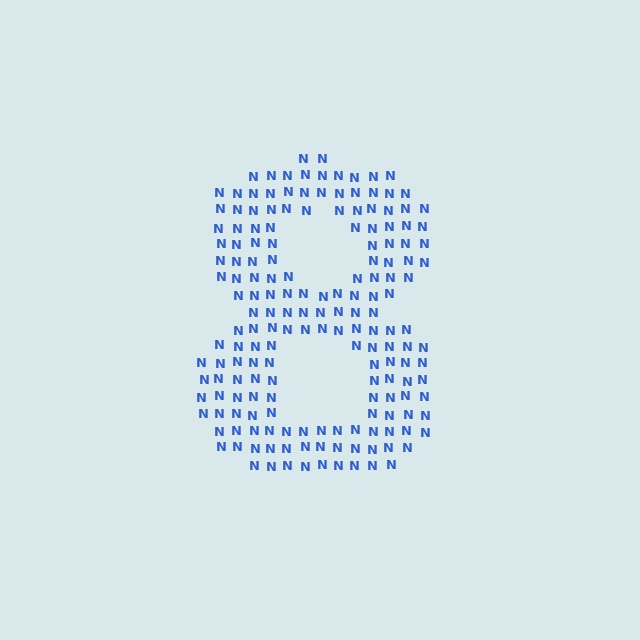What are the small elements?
The small elements are letter N's.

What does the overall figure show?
The overall figure shows the digit 8.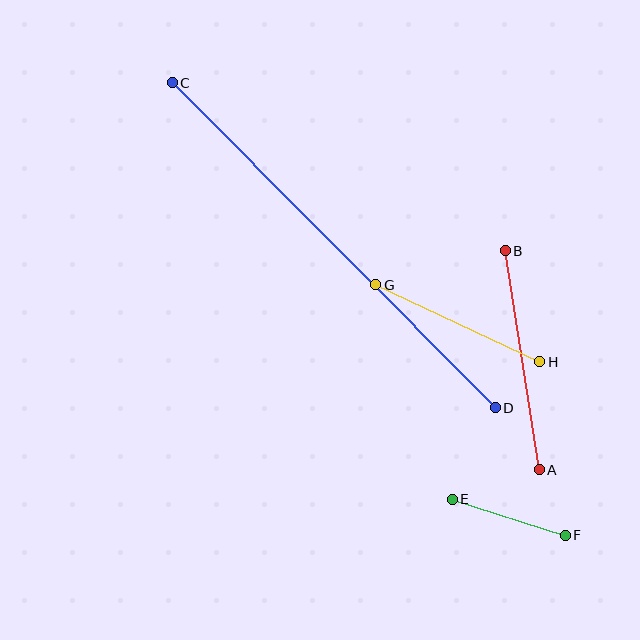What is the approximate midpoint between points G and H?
The midpoint is at approximately (458, 323) pixels.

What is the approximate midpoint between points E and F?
The midpoint is at approximately (509, 517) pixels.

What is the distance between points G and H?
The distance is approximately 181 pixels.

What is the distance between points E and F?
The distance is approximately 119 pixels.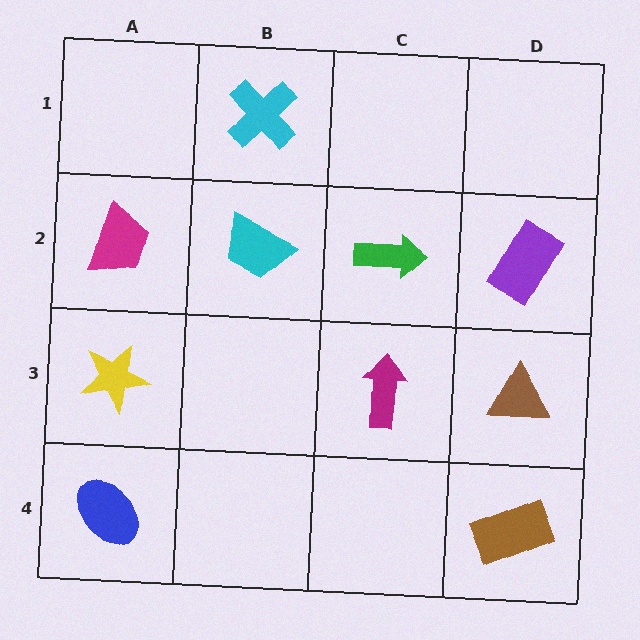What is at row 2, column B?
A cyan trapezoid.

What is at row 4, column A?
A blue ellipse.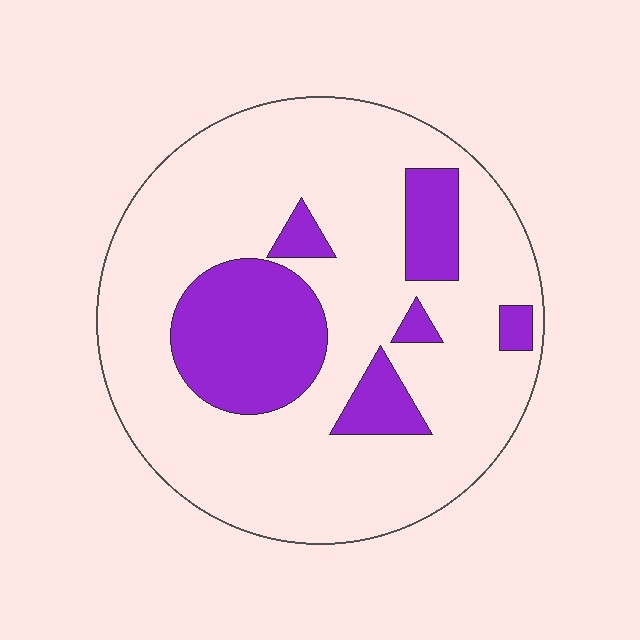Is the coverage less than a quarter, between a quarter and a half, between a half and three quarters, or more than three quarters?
Less than a quarter.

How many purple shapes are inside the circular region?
6.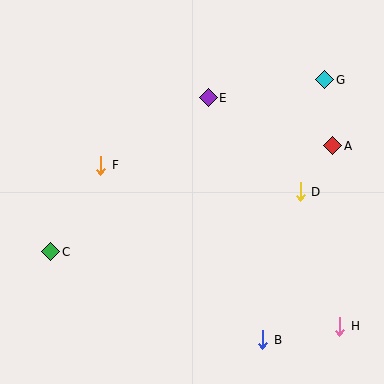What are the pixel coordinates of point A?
Point A is at (333, 146).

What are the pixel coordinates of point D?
Point D is at (300, 192).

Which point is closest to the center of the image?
Point F at (101, 165) is closest to the center.